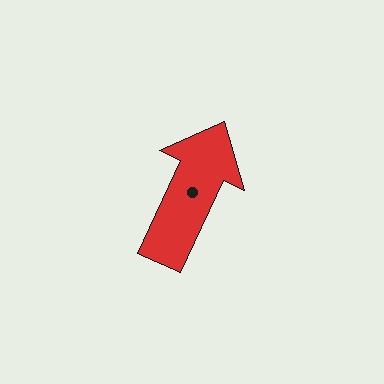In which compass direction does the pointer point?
Northeast.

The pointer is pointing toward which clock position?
Roughly 1 o'clock.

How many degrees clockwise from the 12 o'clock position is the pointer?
Approximately 25 degrees.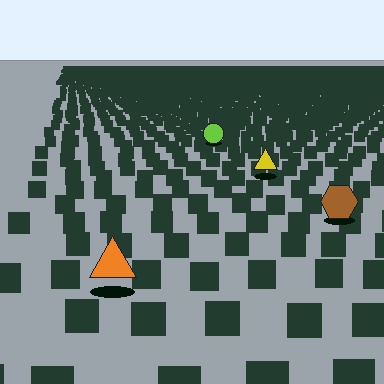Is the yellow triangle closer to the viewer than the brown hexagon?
No. The brown hexagon is closer — you can tell from the texture gradient: the ground texture is coarser near it.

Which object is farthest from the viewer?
The lime circle is farthest from the viewer. It appears smaller and the ground texture around it is denser.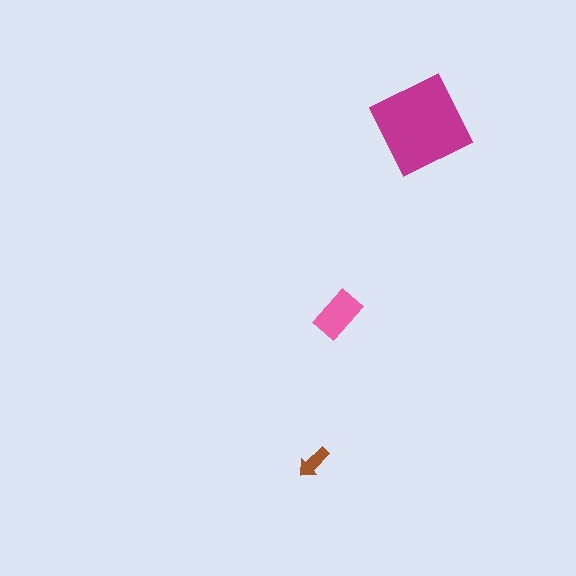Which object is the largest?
The magenta diamond.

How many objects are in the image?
There are 3 objects in the image.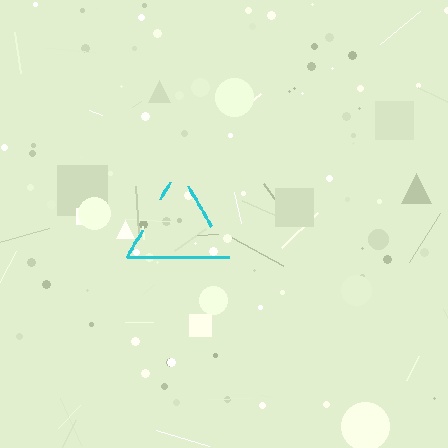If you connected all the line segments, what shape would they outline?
They would outline a triangle.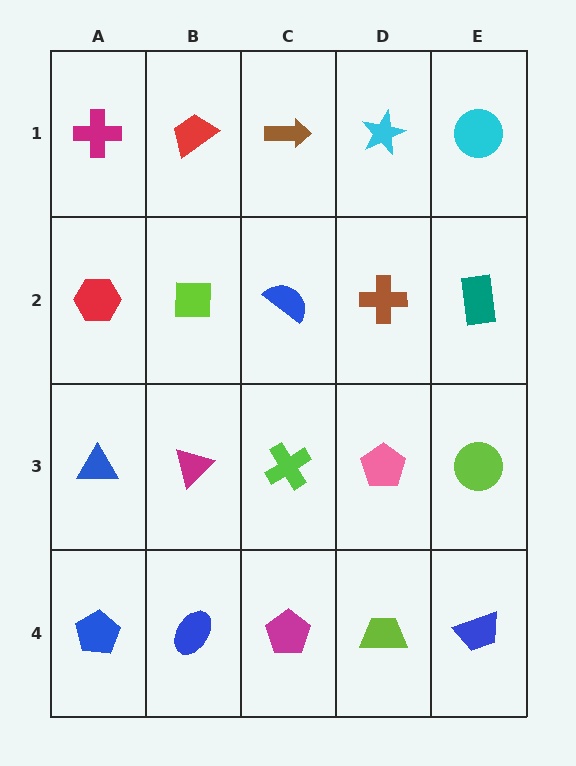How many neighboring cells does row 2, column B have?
4.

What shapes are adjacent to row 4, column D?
A pink pentagon (row 3, column D), a magenta pentagon (row 4, column C), a blue trapezoid (row 4, column E).